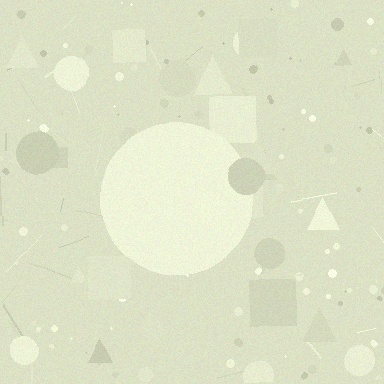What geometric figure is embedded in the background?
A circle is embedded in the background.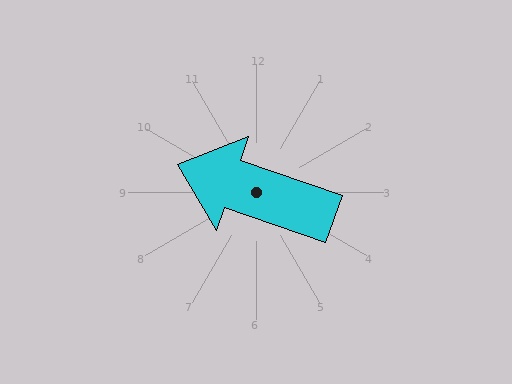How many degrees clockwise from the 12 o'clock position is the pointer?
Approximately 289 degrees.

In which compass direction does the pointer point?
West.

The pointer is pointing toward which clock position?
Roughly 10 o'clock.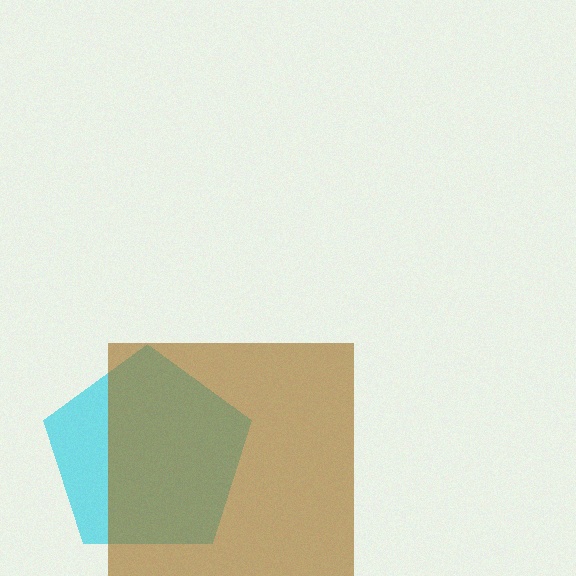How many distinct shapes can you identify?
There are 2 distinct shapes: a cyan pentagon, a brown square.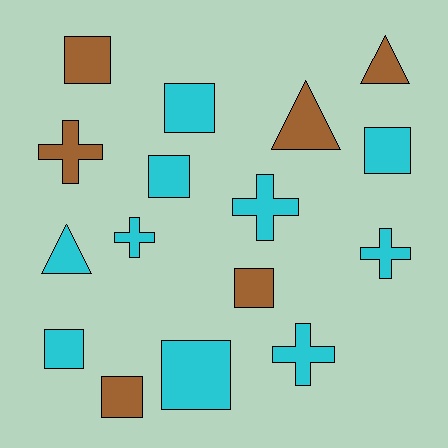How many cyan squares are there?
There are 5 cyan squares.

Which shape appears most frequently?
Square, with 8 objects.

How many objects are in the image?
There are 16 objects.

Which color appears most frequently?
Cyan, with 10 objects.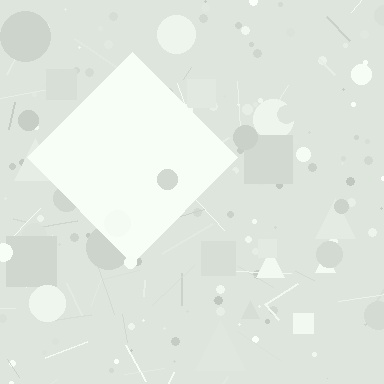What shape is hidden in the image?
A diamond is hidden in the image.